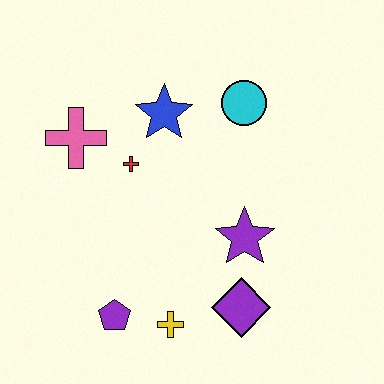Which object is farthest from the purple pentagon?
The cyan circle is farthest from the purple pentagon.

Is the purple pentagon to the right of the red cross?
No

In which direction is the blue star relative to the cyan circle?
The blue star is to the left of the cyan circle.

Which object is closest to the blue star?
The red cross is closest to the blue star.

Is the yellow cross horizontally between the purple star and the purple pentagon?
Yes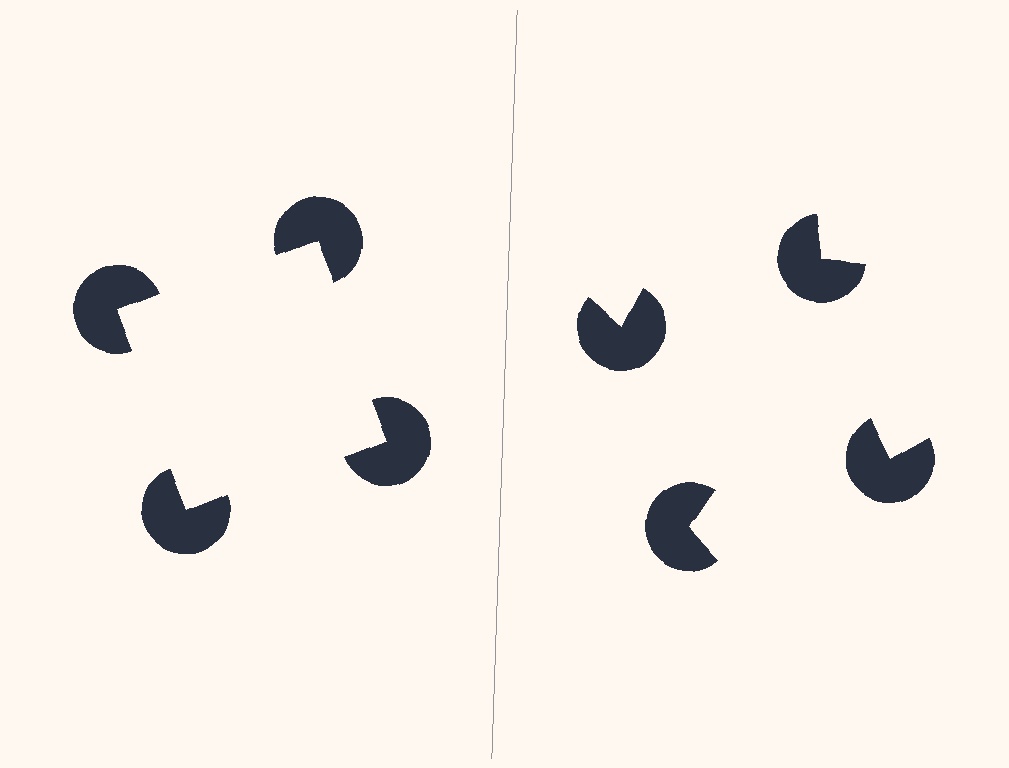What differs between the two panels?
The pac-man discs are positioned identically on both sides; only the wedge orientations differ. On the left they align to a square; on the right they are misaligned.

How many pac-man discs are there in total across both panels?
8 — 4 on each side.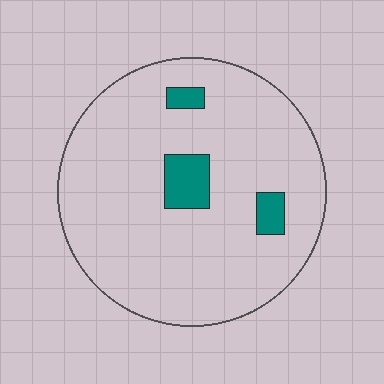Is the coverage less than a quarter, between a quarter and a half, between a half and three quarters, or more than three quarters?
Less than a quarter.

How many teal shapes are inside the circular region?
3.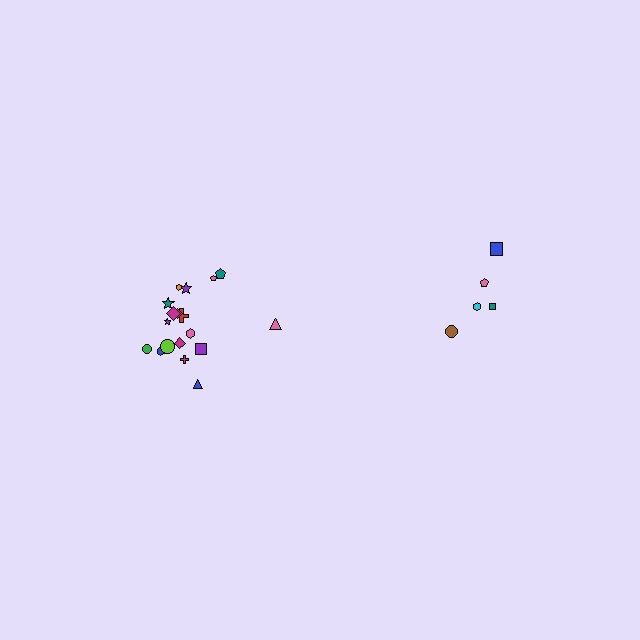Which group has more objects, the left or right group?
The left group.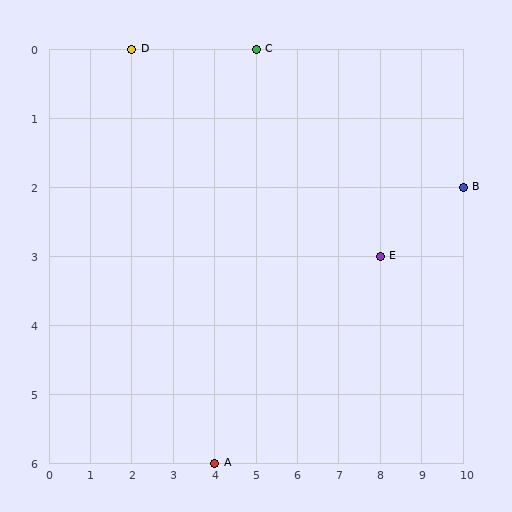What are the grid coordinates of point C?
Point C is at grid coordinates (5, 0).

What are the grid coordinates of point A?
Point A is at grid coordinates (4, 6).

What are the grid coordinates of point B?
Point B is at grid coordinates (10, 2).